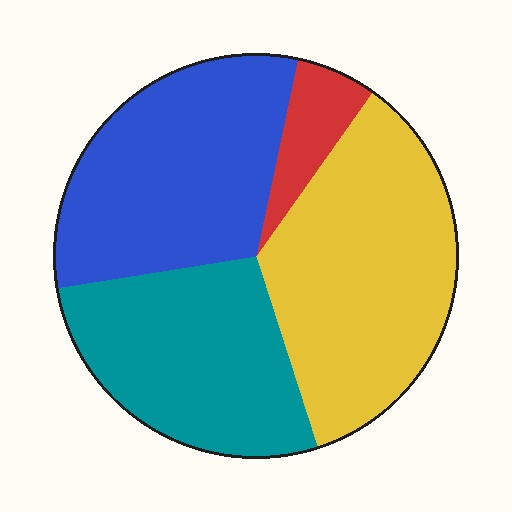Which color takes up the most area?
Yellow, at roughly 35%.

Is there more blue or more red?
Blue.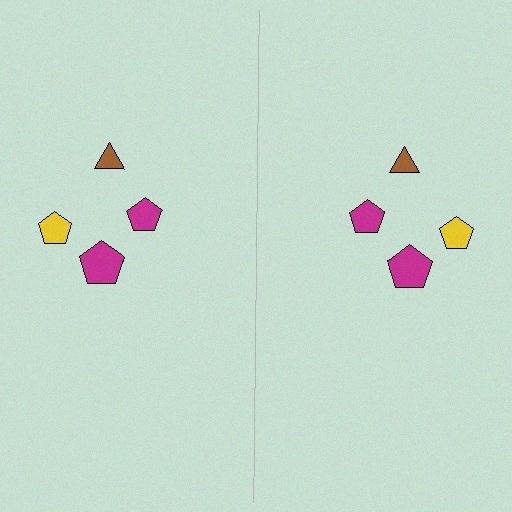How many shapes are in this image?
There are 8 shapes in this image.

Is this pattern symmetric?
Yes, this pattern has bilateral (reflection) symmetry.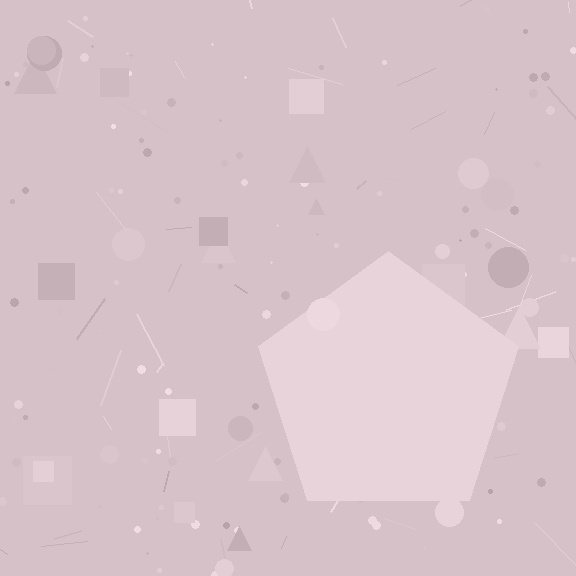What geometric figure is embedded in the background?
A pentagon is embedded in the background.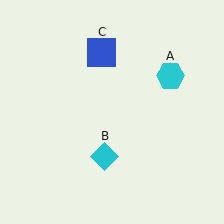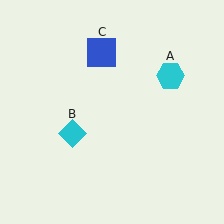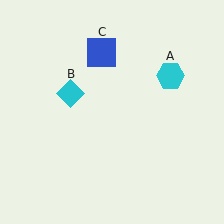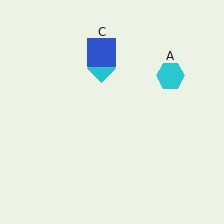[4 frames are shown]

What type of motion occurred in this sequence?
The cyan diamond (object B) rotated clockwise around the center of the scene.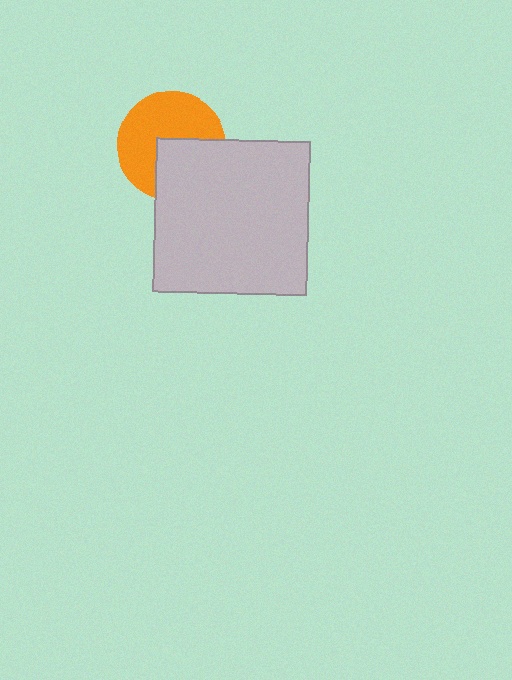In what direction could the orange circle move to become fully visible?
The orange circle could move toward the upper-left. That would shift it out from behind the light gray square entirely.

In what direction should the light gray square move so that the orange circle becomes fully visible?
The light gray square should move toward the lower-right. That is the shortest direction to clear the overlap and leave the orange circle fully visible.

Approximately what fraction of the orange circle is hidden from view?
Roughly 40% of the orange circle is hidden behind the light gray square.